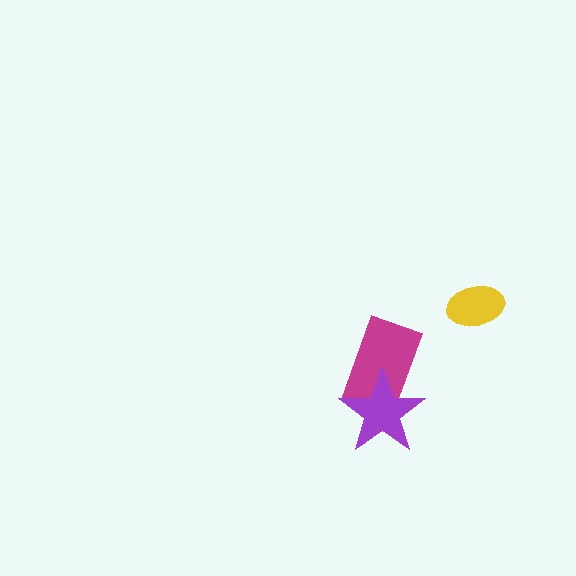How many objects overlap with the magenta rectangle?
1 object overlaps with the magenta rectangle.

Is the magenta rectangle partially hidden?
Yes, it is partially covered by another shape.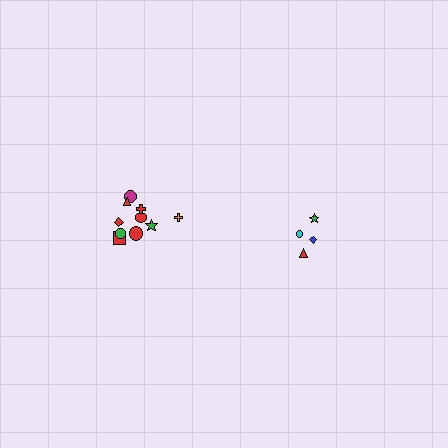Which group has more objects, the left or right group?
The left group.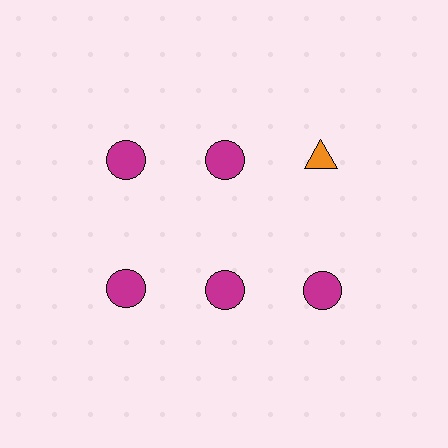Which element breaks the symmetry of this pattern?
The orange triangle in the top row, center column breaks the symmetry. All other shapes are magenta circles.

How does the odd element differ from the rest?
It differs in both color (orange instead of magenta) and shape (triangle instead of circle).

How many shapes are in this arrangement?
There are 6 shapes arranged in a grid pattern.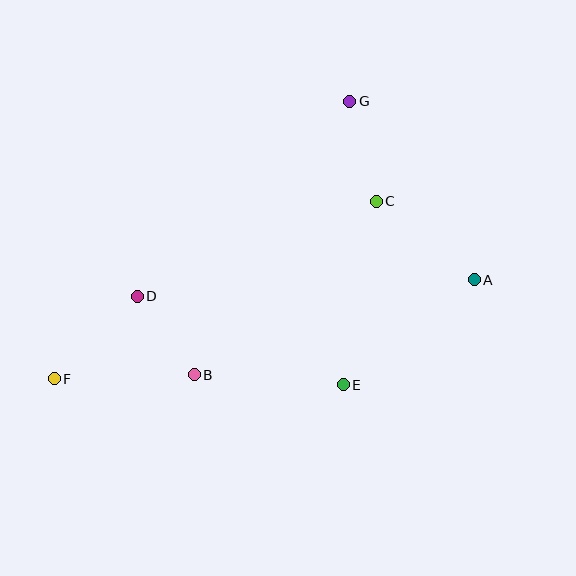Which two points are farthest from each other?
Points A and F are farthest from each other.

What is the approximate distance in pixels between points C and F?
The distance between C and F is approximately 368 pixels.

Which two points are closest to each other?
Points B and D are closest to each other.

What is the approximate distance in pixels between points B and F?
The distance between B and F is approximately 140 pixels.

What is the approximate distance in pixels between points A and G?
The distance between A and G is approximately 217 pixels.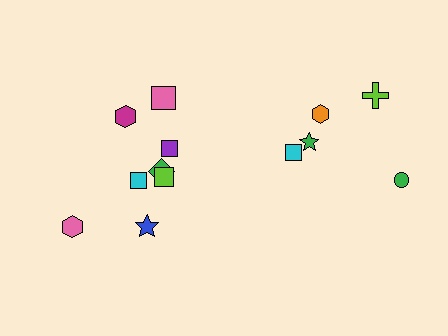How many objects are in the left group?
There are 8 objects.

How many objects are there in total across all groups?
There are 13 objects.